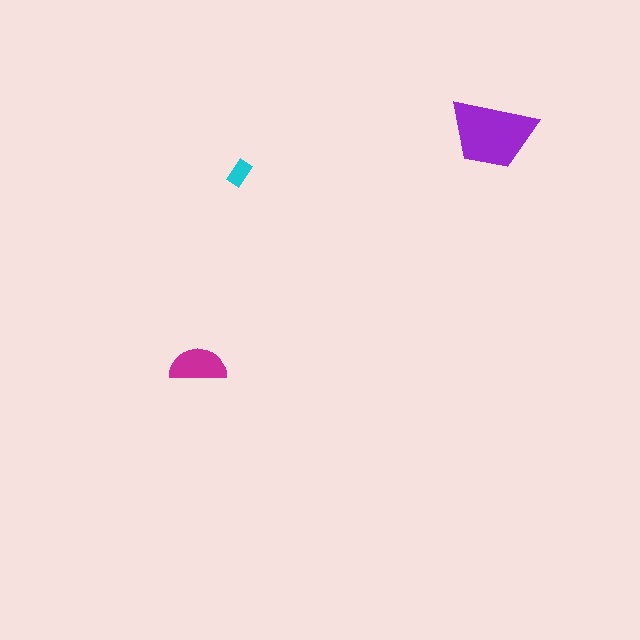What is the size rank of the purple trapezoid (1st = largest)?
1st.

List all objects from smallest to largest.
The cyan rectangle, the magenta semicircle, the purple trapezoid.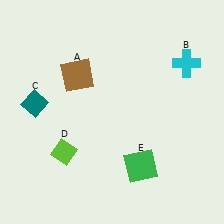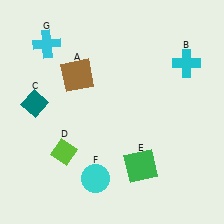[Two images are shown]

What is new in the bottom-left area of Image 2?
A cyan circle (F) was added in the bottom-left area of Image 2.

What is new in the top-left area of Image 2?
A cyan cross (G) was added in the top-left area of Image 2.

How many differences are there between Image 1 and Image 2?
There are 2 differences between the two images.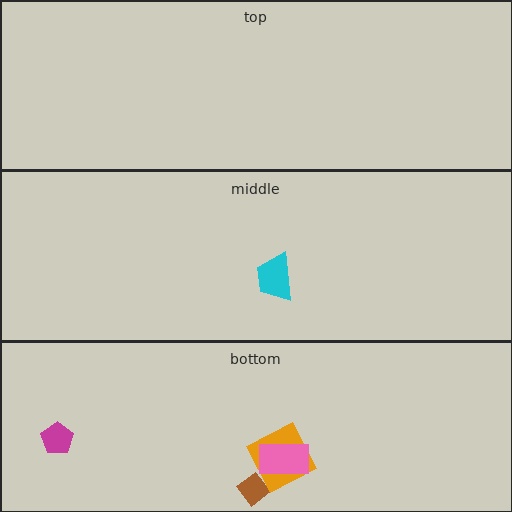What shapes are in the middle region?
The cyan trapezoid.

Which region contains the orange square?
The bottom region.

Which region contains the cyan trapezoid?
The middle region.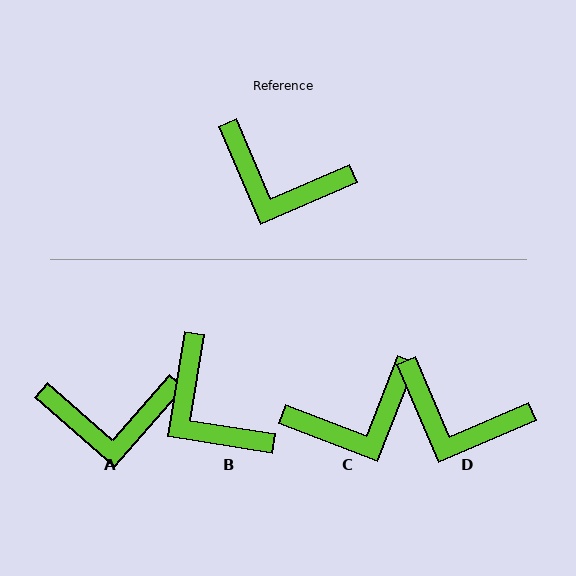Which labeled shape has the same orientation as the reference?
D.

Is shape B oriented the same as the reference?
No, it is off by about 32 degrees.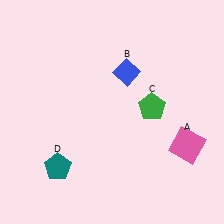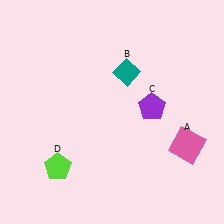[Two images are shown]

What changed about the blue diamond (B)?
In Image 1, B is blue. In Image 2, it changed to teal.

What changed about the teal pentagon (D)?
In Image 1, D is teal. In Image 2, it changed to lime.